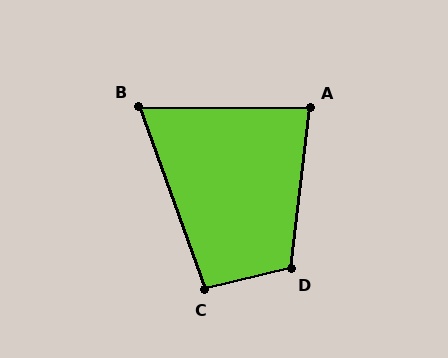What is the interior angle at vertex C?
Approximately 97 degrees (obtuse).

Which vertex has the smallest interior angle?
B, at approximately 70 degrees.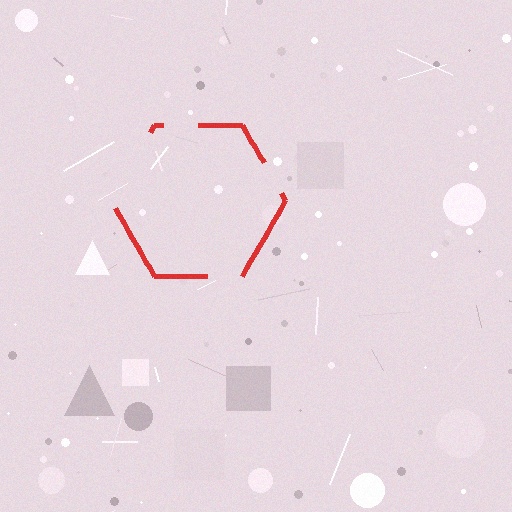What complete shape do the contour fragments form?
The contour fragments form a hexagon.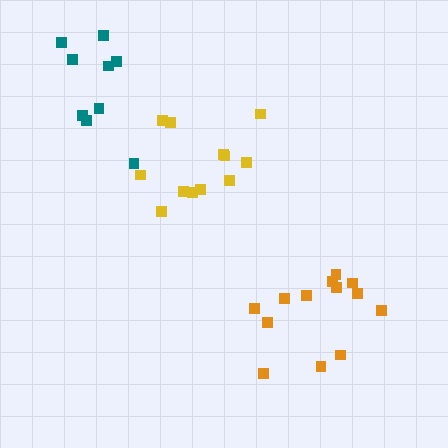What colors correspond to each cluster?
The clusters are colored: orange, yellow, teal.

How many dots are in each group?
Group 1: 13 dots, Group 2: 12 dots, Group 3: 9 dots (34 total).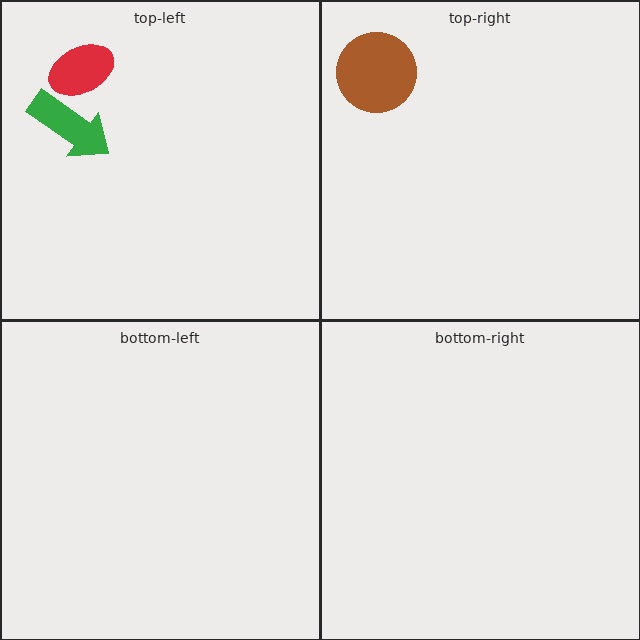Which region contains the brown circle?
The top-right region.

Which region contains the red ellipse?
The top-left region.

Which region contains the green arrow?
The top-left region.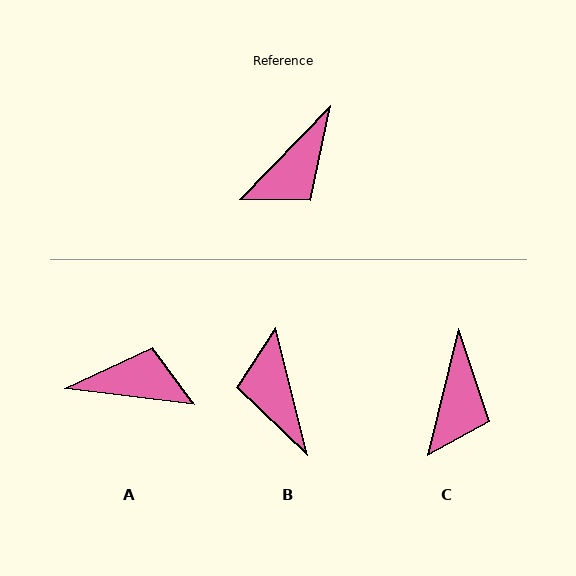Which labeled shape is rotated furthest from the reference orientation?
A, about 126 degrees away.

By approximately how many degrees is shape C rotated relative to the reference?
Approximately 30 degrees counter-clockwise.